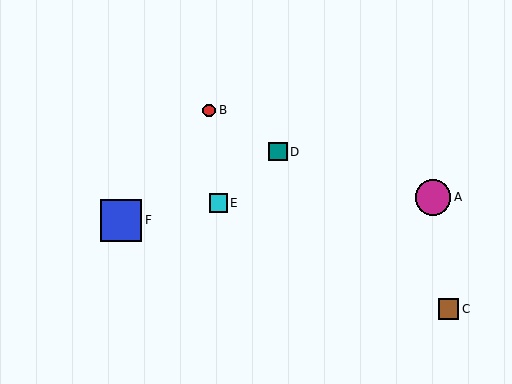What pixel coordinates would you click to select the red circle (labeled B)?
Click at (209, 110) to select the red circle B.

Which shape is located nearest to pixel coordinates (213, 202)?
The cyan square (labeled E) at (218, 203) is nearest to that location.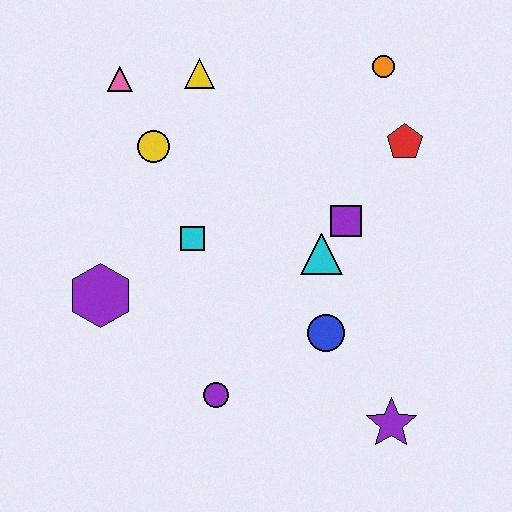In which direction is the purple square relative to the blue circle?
The purple square is above the blue circle.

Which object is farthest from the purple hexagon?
The orange circle is farthest from the purple hexagon.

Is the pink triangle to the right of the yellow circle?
No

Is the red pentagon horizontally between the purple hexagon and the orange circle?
No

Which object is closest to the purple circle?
The blue circle is closest to the purple circle.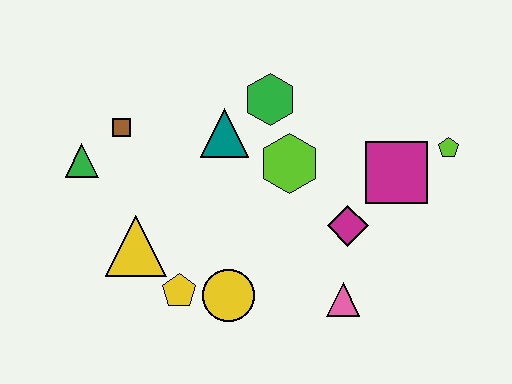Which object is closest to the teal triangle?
The green hexagon is closest to the teal triangle.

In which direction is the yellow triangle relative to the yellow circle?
The yellow triangle is to the left of the yellow circle.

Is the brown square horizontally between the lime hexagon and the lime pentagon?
No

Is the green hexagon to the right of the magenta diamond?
No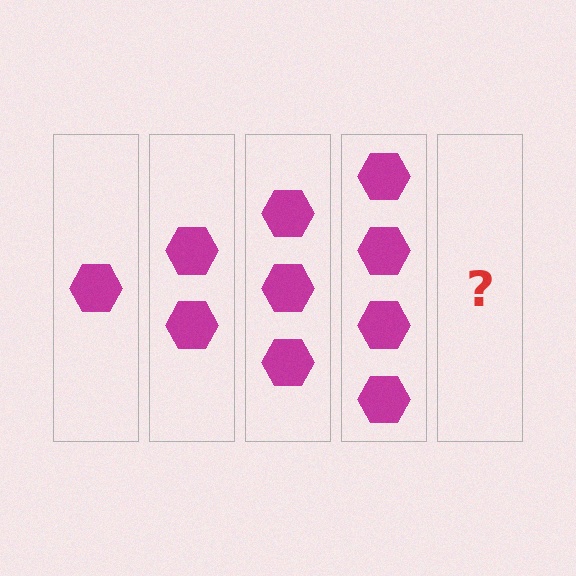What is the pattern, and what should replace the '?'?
The pattern is that each step adds one more hexagon. The '?' should be 5 hexagons.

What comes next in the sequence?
The next element should be 5 hexagons.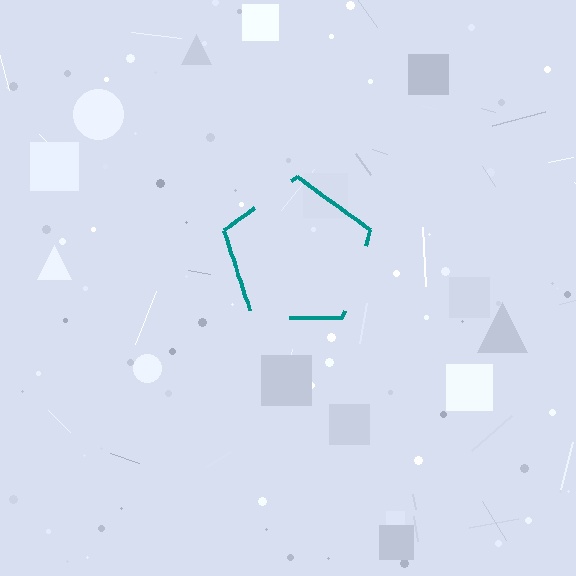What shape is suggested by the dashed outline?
The dashed outline suggests a pentagon.